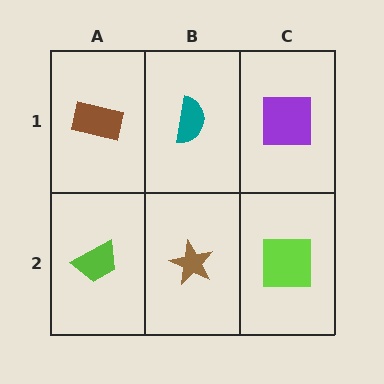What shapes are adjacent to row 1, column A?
A lime trapezoid (row 2, column A), a teal semicircle (row 1, column B).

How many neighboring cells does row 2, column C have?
2.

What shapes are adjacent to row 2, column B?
A teal semicircle (row 1, column B), a lime trapezoid (row 2, column A), a lime square (row 2, column C).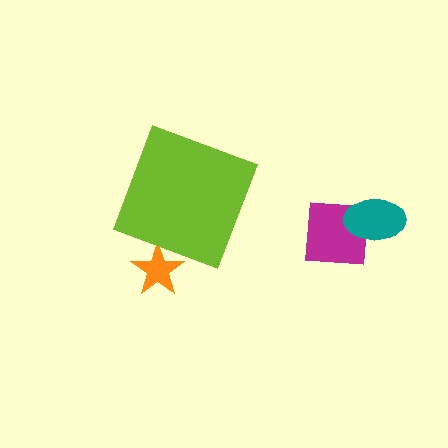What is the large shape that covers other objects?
A lime diamond.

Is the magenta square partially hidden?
No, the magenta square is fully visible.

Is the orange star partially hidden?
Yes, the orange star is partially hidden behind the lime diamond.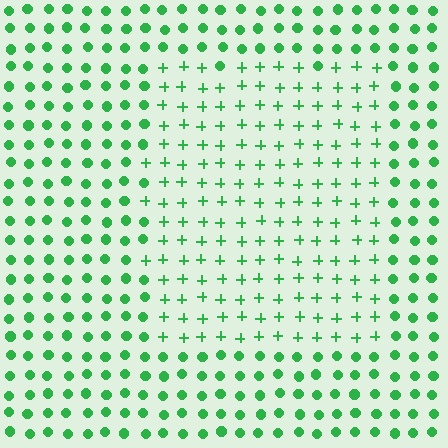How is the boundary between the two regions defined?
The boundary is defined by a change in element shape: plus signs inside vs. circles outside. All elements share the same color and spacing.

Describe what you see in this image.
The image is filled with small green elements arranged in a uniform grid. A rectangle-shaped region contains plus signs, while the surrounding area contains circles. The boundary is defined purely by the change in element shape.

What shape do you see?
I see a rectangle.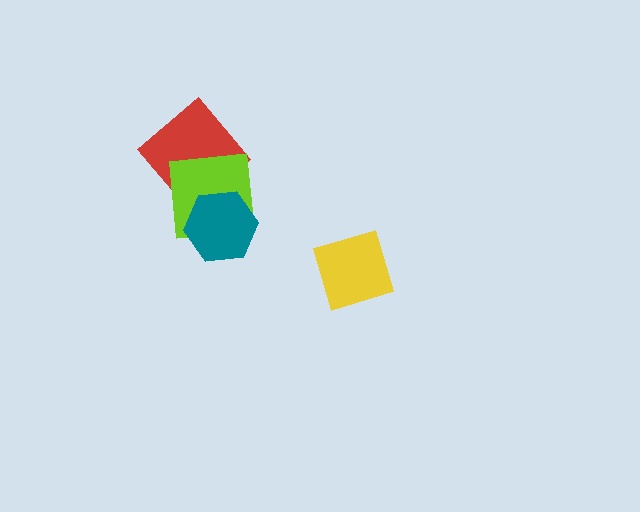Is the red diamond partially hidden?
Yes, it is partially covered by another shape.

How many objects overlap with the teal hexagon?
1 object overlaps with the teal hexagon.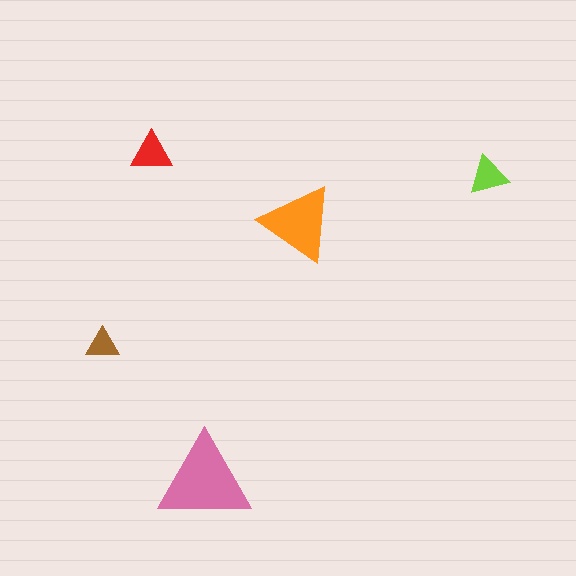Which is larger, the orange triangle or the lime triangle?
The orange one.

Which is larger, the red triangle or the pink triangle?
The pink one.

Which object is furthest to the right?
The lime triangle is rightmost.